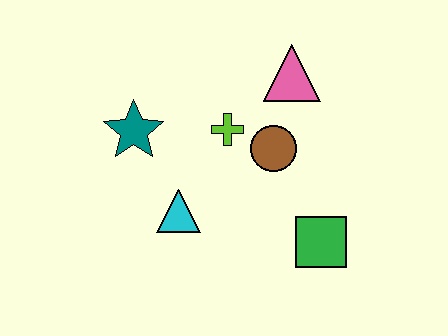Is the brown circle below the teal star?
Yes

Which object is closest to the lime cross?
The brown circle is closest to the lime cross.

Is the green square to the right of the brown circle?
Yes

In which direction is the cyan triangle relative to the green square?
The cyan triangle is to the left of the green square.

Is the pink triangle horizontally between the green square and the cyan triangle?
Yes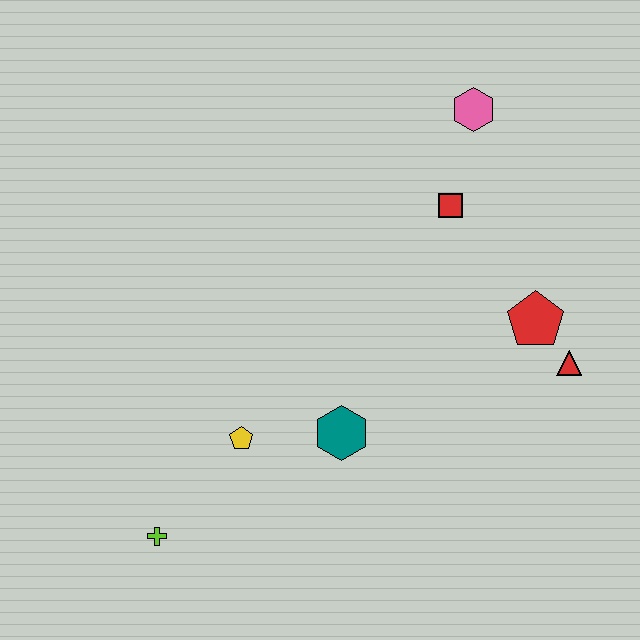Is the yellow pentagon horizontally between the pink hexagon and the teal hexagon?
No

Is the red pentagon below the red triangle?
No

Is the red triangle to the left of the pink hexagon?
No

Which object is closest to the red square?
The pink hexagon is closest to the red square.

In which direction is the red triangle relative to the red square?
The red triangle is below the red square.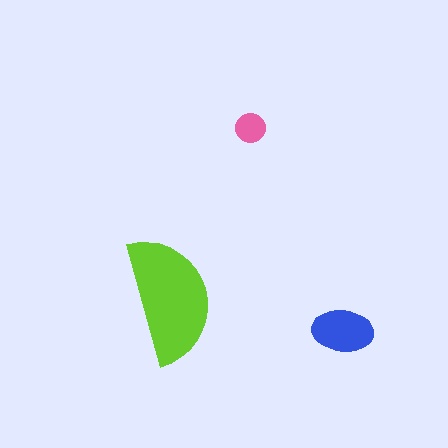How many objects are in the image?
There are 3 objects in the image.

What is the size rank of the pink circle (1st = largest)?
3rd.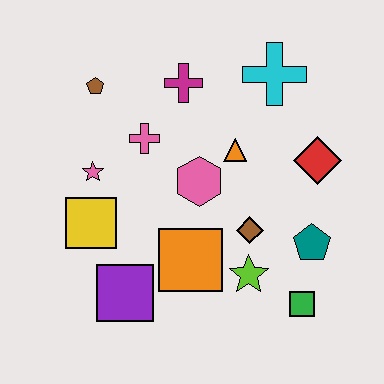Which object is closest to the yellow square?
The pink star is closest to the yellow square.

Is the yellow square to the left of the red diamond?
Yes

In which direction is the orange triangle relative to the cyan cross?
The orange triangle is below the cyan cross.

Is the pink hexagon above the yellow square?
Yes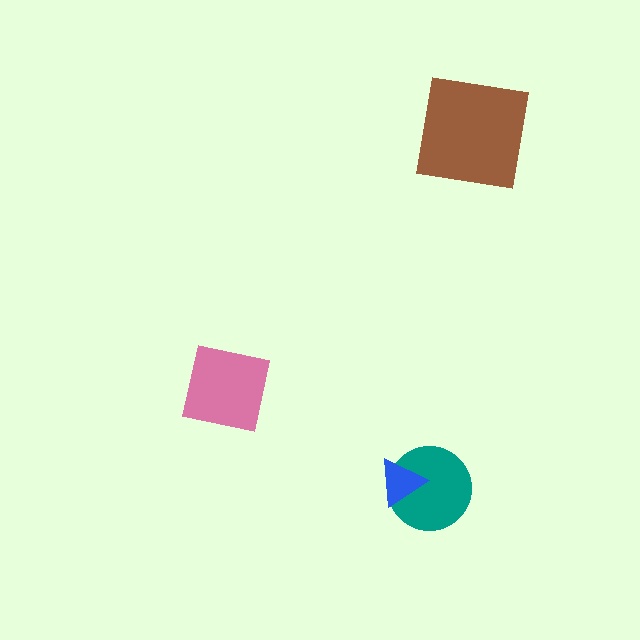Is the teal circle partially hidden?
Yes, it is partially covered by another shape.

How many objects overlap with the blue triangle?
1 object overlaps with the blue triangle.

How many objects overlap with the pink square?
0 objects overlap with the pink square.